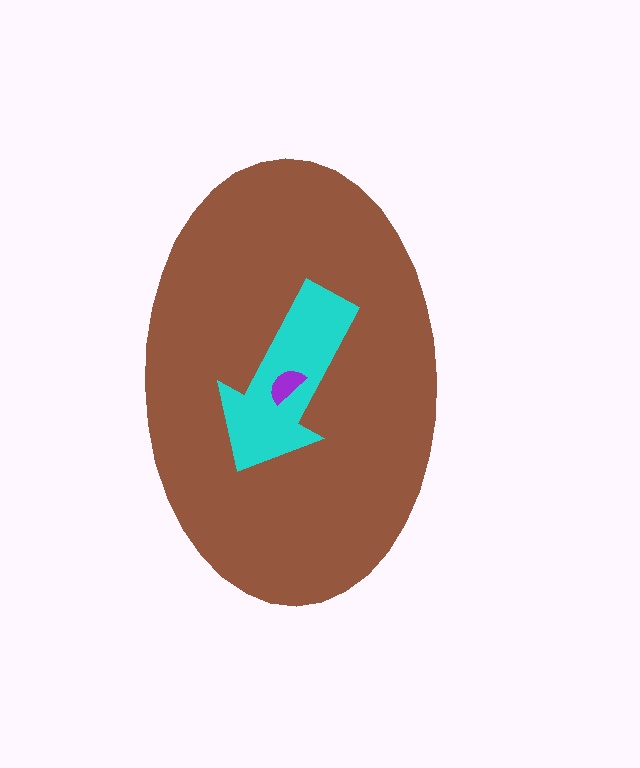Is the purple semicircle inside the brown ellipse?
Yes.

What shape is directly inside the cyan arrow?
The purple semicircle.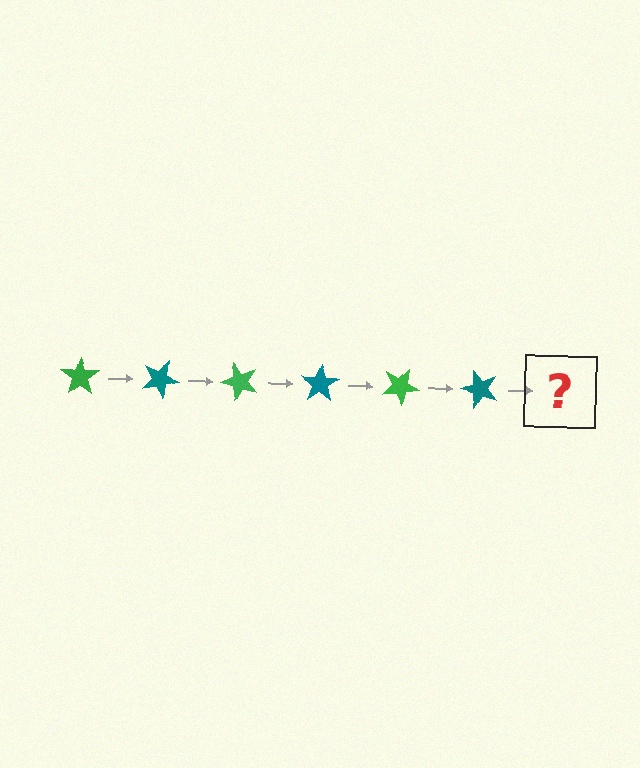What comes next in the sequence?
The next element should be a green star, rotated 150 degrees from the start.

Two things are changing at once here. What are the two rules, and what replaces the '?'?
The two rules are that it rotates 25 degrees each step and the color cycles through green and teal. The '?' should be a green star, rotated 150 degrees from the start.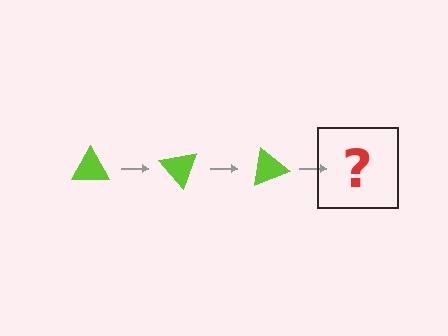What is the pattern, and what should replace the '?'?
The pattern is that the triangle rotates 50 degrees each step. The '?' should be a lime triangle rotated 150 degrees.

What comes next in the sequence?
The next element should be a lime triangle rotated 150 degrees.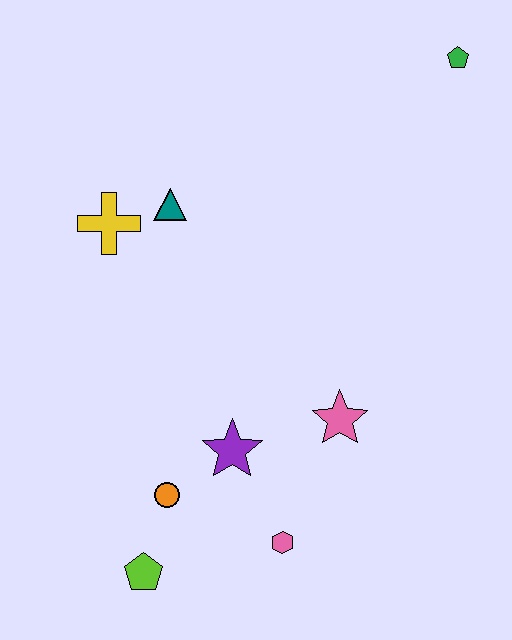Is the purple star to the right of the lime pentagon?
Yes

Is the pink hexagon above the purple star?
No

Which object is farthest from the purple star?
The green pentagon is farthest from the purple star.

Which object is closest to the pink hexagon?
The purple star is closest to the pink hexagon.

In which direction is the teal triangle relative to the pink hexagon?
The teal triangle is above the pink hexagon.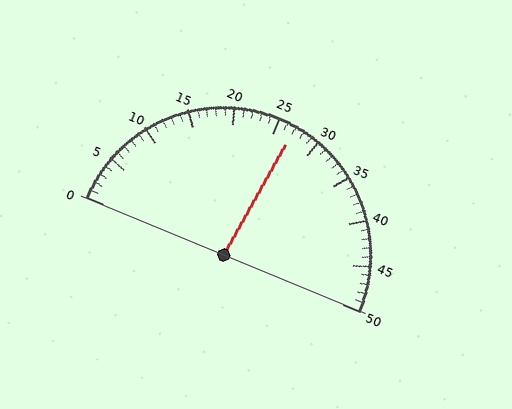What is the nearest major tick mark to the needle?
The nearest major tick mark is 25.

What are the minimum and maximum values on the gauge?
The gauge ranges from 0 to 50.